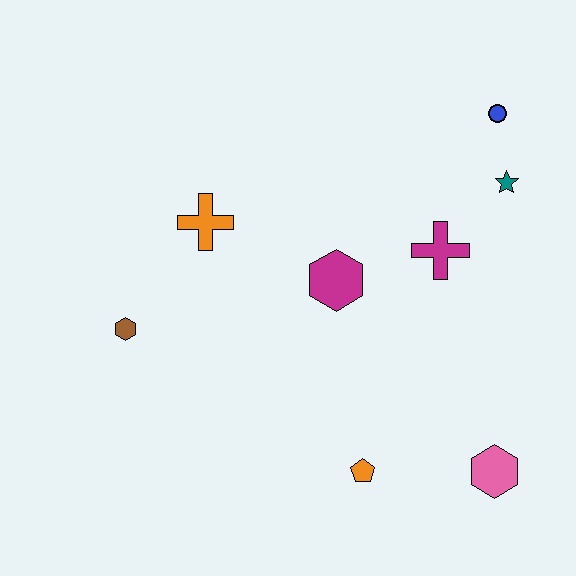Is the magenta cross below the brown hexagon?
No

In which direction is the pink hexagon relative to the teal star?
The pink hexagon is below the teal star.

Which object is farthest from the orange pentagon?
The blue circle is farthest from the orange pentagon.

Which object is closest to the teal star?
The blue circle is closest to the teal star.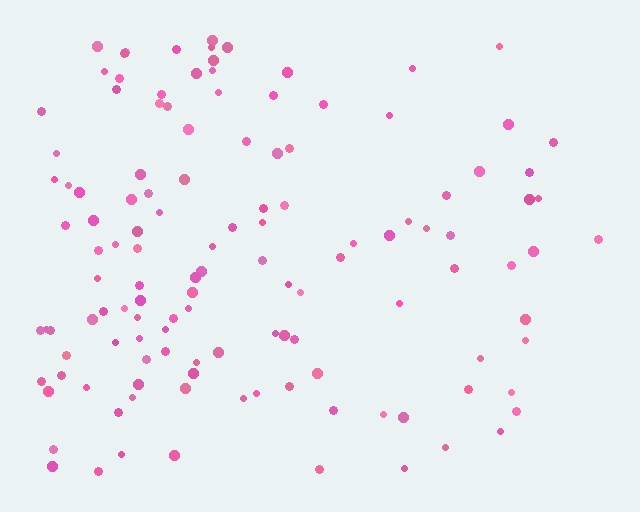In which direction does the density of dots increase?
From right to left, with the left side densest.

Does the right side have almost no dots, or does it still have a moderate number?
Still a moderate number, just noticeably fewer than the left.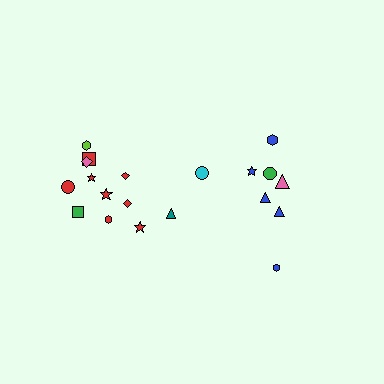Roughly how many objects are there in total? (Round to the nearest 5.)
Roughly 20 objects in total.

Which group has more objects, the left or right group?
The left group.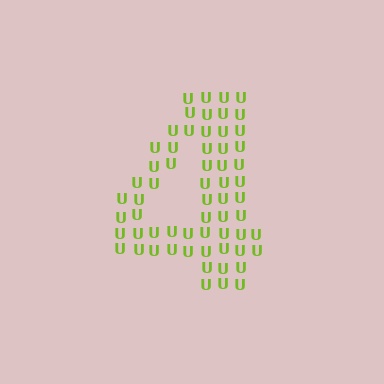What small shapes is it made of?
It is made of small letter U's.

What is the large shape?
The large shape is the digit 4.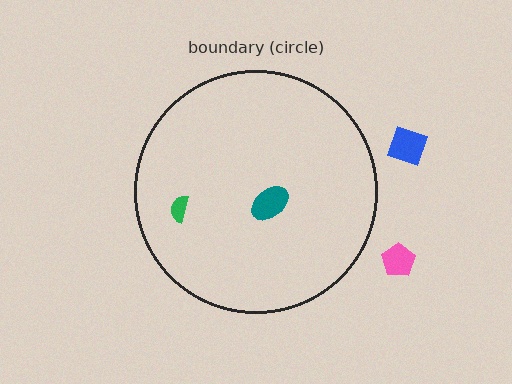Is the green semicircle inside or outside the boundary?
Inside.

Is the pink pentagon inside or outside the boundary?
Outside.